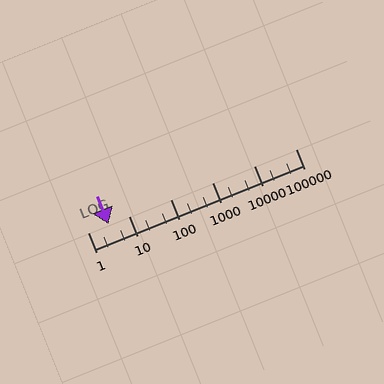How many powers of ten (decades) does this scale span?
The scale spans 5 decades, from 1 to 100000.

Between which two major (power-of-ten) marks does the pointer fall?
The pointer is between 1 and 10.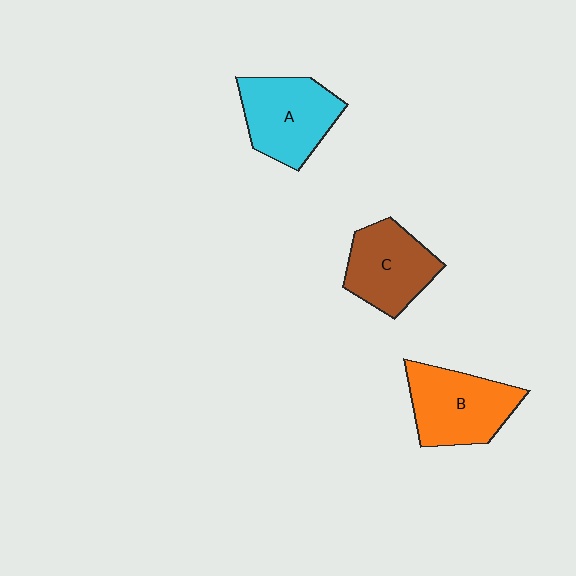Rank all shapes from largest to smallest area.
From largest to smallest: B (orange), A (cyan), C (brown).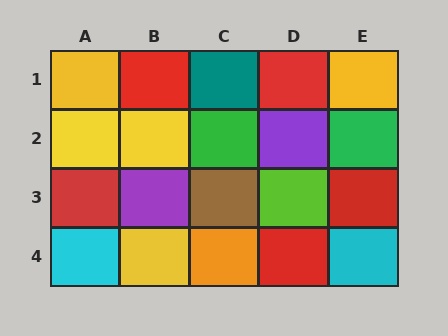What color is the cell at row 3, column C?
Brown.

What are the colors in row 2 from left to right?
Yellow, yellow, green, purple, green.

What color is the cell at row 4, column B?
Yellow.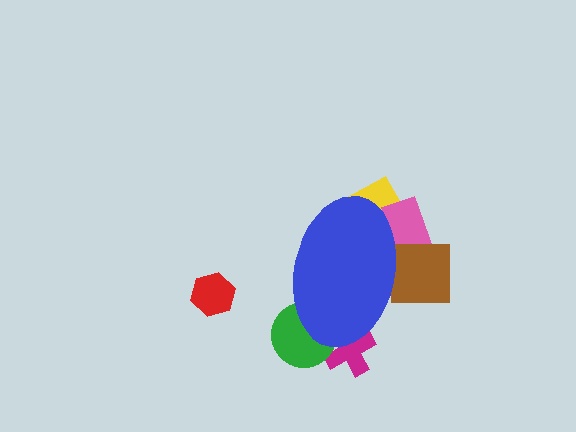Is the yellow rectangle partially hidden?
Yes, the yellow rectangle is partially hidden behind the blue ellipse.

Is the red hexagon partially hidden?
No, the red hexagon is fully visible.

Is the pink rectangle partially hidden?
Yes, the pink rectangle is partially hidden behind the blue ellipse.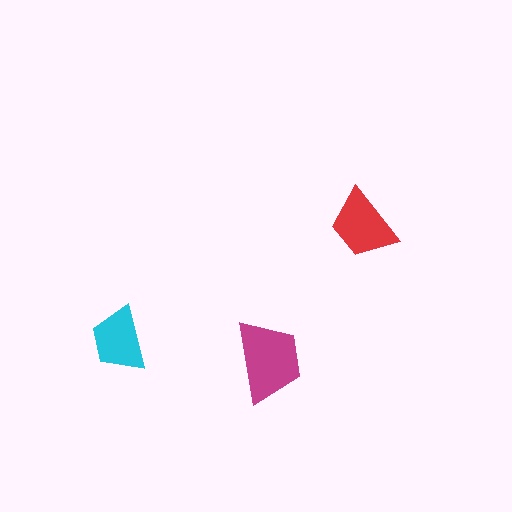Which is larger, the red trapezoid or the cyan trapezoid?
The red one.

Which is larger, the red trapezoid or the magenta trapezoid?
The magenta one.